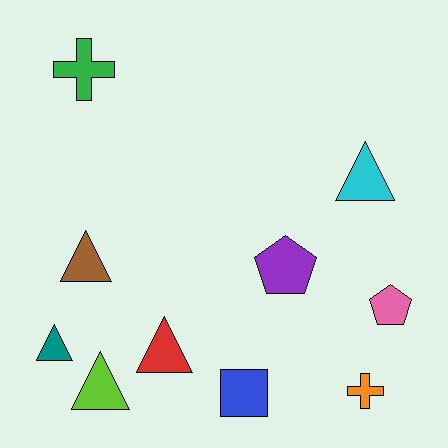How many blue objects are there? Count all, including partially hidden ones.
There is 1 blue object.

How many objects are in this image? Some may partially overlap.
There are 10 objects.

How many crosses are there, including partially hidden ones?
There are 2 crosses.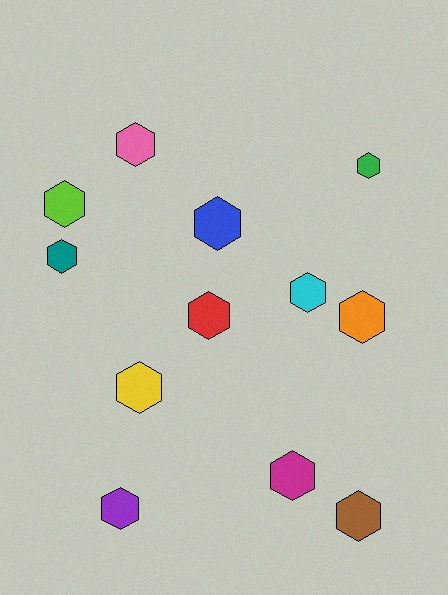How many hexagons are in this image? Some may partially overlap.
There are 12 hexagons.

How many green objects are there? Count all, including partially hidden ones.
There is 1 green object.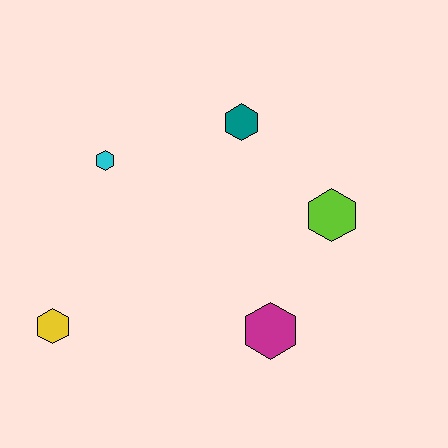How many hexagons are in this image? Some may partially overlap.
There are 5 hexagons.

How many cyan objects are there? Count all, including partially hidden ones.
There is 1 cyan object.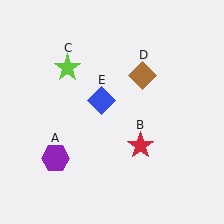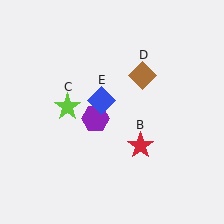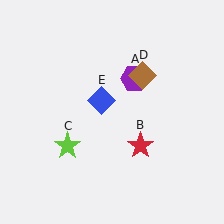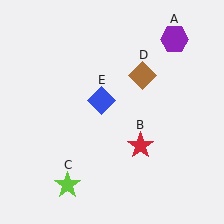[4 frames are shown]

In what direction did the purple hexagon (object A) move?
The purple hexagon (object A) moved up and to the right.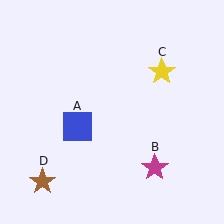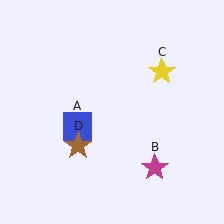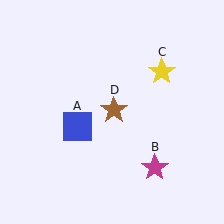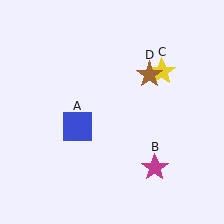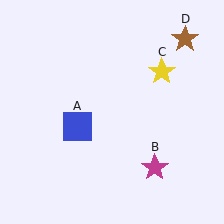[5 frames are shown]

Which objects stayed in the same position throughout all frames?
Blue square (object A) and magenta star (object B) and yellow star (object C) remained stationary.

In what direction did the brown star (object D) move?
The brown star (object D) moved up and to the right.